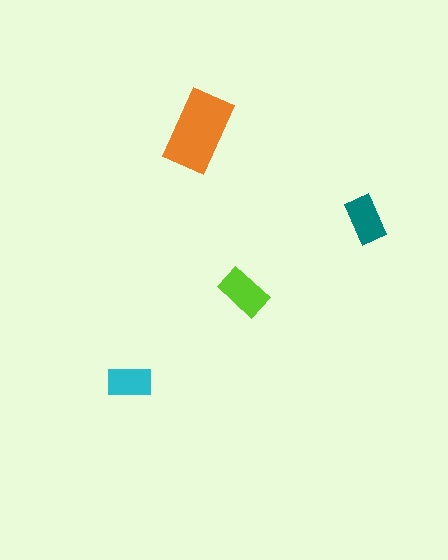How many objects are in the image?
There are 4 objects in the image.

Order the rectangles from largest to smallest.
the orange one, the lime one, the teal one, the cyan one.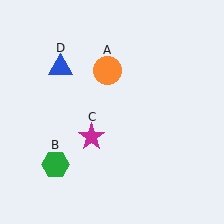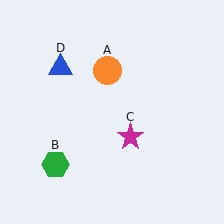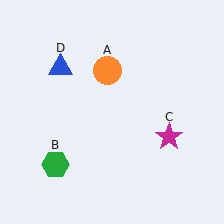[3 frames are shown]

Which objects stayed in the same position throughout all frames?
Orange circle (object A) and green hexagon (object B) and blue triangle (object D) remained stationary.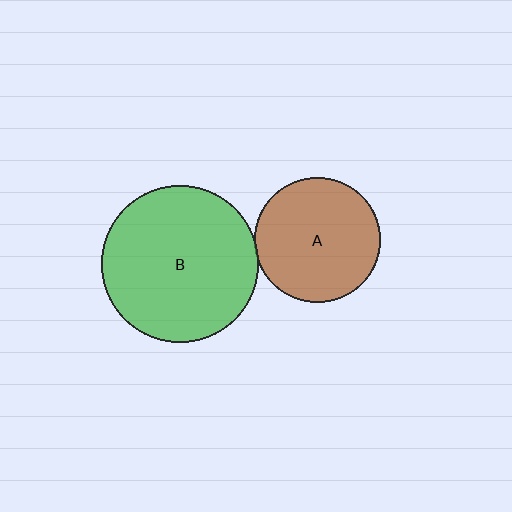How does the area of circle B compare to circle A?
Approximately 1.6 times.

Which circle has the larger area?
Circle B (green).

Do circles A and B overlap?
Yes.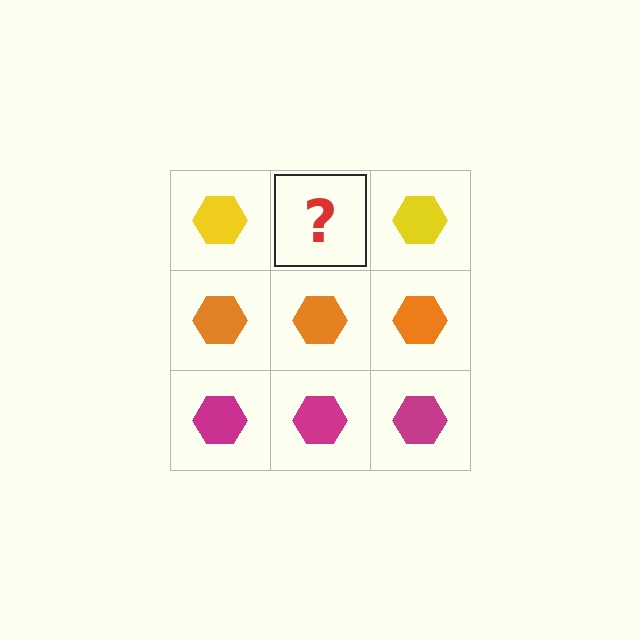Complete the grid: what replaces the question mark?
The question mark should be replaced with a yellow hexagon.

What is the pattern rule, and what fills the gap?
The rule is that each row has a consistent color. The gap should be filled with a yellow hexagon.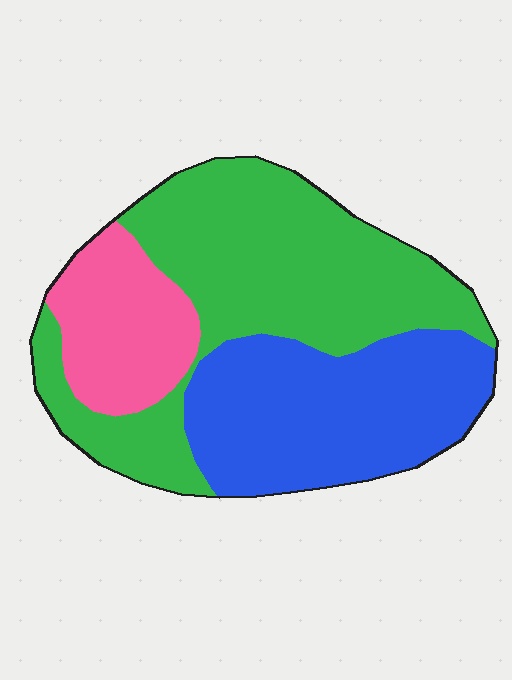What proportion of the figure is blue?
Blue covers about 35% of the figure.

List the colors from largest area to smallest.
From largest to smallest: green, blue, pink.